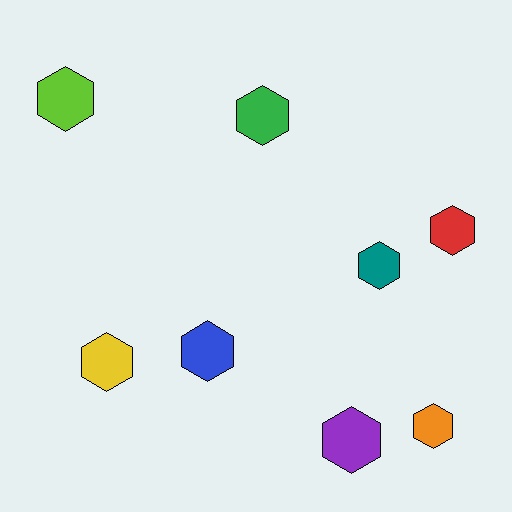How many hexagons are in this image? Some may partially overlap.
There are 8 hexagons.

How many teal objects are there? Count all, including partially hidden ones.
There is 1 teal object.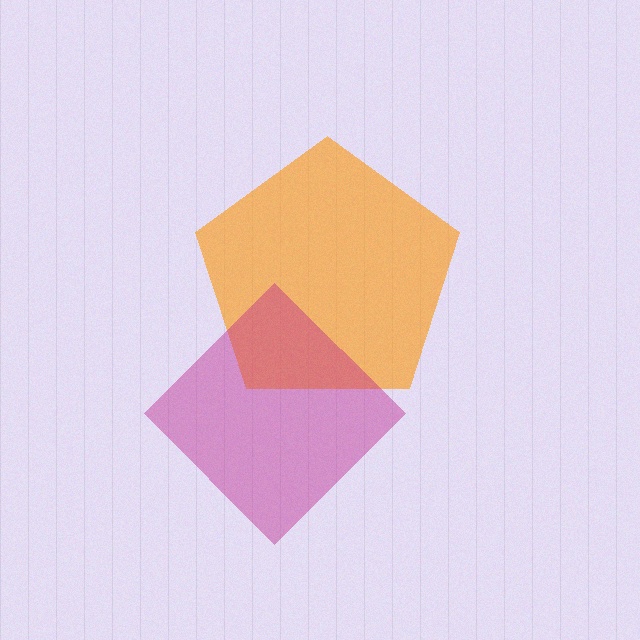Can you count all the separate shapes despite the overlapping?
Yes, there are 2 separate shapes.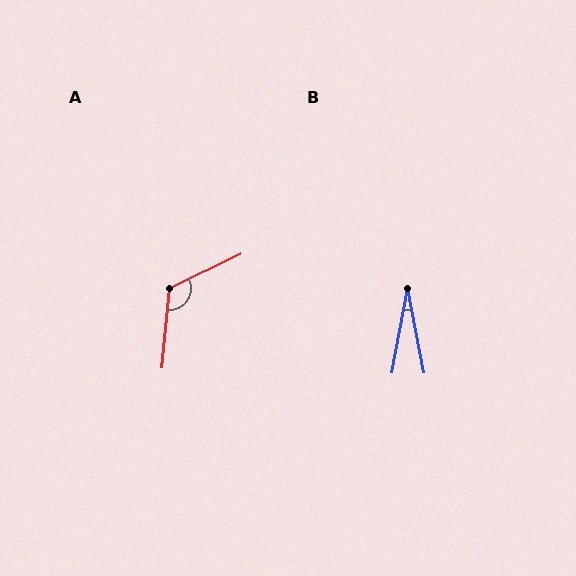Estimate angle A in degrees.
Approximately 121 degrees.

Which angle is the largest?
A, at approximately 121 degrees.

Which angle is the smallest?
B, at approximately 21 degrees.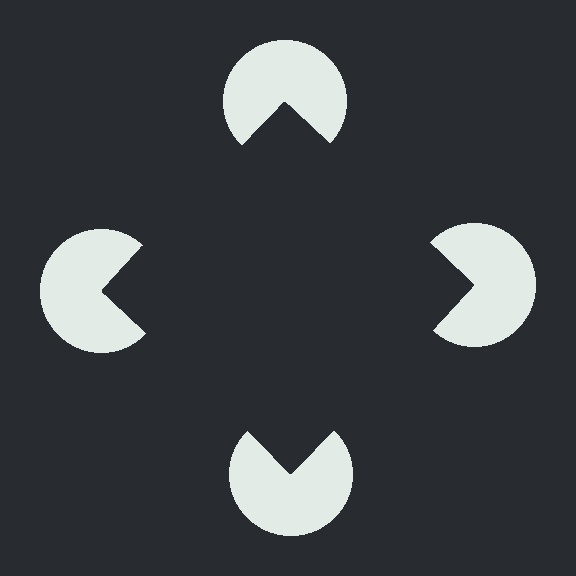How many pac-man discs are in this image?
There are 4 — one at each vertex of the illusory square.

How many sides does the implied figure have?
4 sides.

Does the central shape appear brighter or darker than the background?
It typically appears slightly darker than the background, even though no actual brightness change is drawn.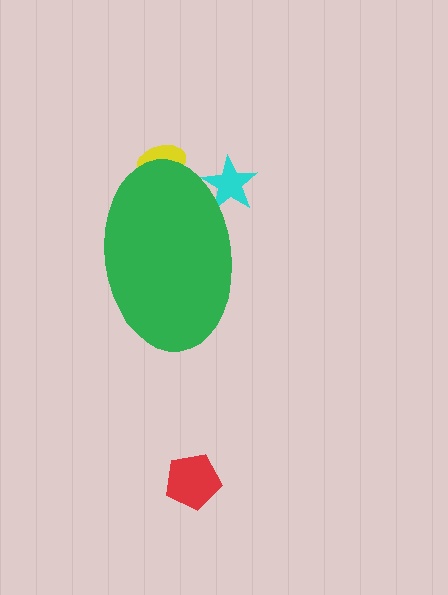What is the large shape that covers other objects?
A green ellipse.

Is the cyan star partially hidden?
Yes, the cyan star is partially hidden behind the green ellipse.